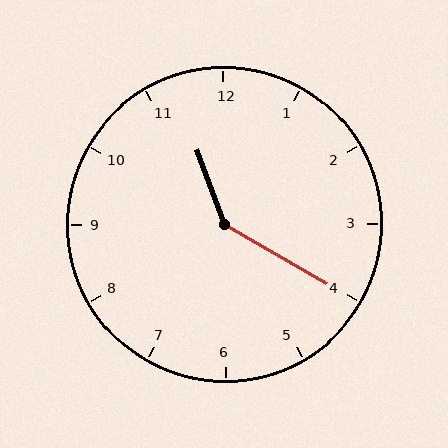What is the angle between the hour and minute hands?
Approximately 140 degrees.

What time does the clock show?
11:20.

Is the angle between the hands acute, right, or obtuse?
It is obtuse.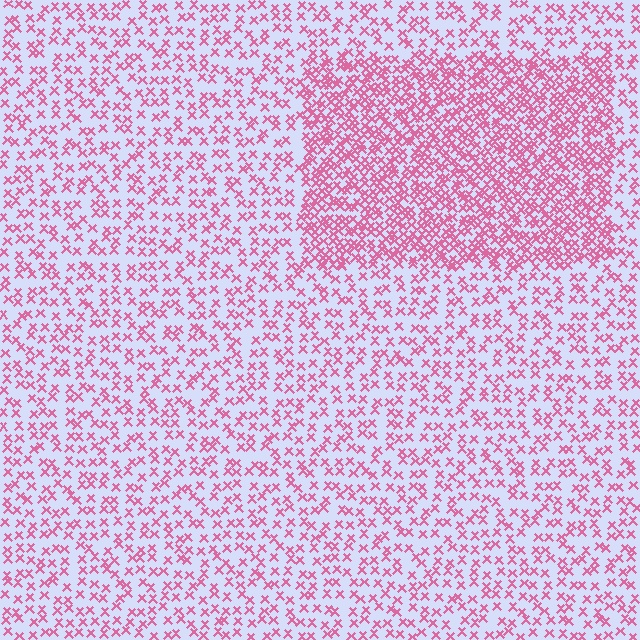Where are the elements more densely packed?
The elements are more densely packed inside the rectangle boundary.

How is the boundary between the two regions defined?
The boundary is defined by a change in element density (approximately 2.3x ratio). All elements are the same color, size, and shape.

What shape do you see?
I see a rectangle.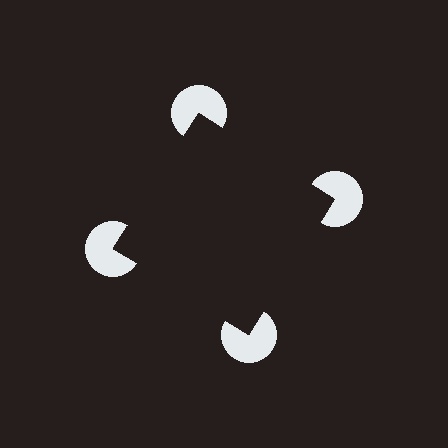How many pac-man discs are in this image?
There are 4 — one at each vertex of the illusory square.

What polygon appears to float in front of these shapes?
An illusory square — its edges are inferred from the aligned wedge cuts in the pac-man discs, not physically drawn.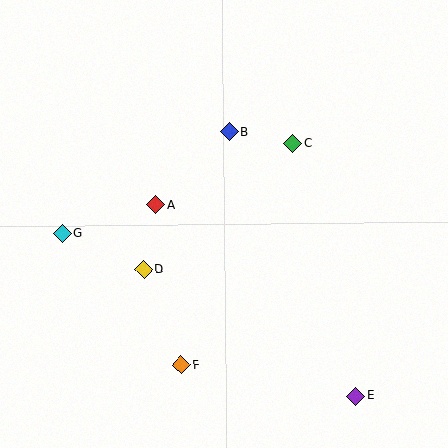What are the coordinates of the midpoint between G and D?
The midpoint between G and D is at (103, 251).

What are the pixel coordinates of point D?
Point D is at (144, 269).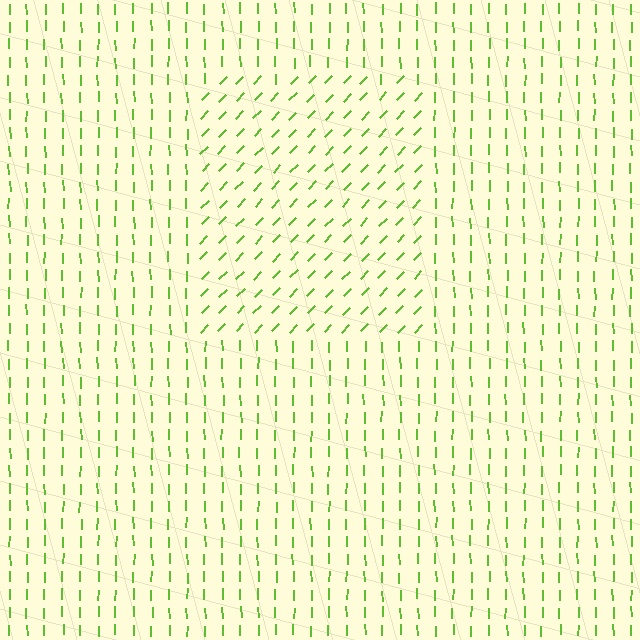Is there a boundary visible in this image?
Yes, there is a texture boundary formed by a change in line orientation.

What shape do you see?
I see a rectangle.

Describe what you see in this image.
The image is filled with small lime line segments. A rectangle region in the image has lines oriented differently from the surrounding lines, creating a visible texture boundary.